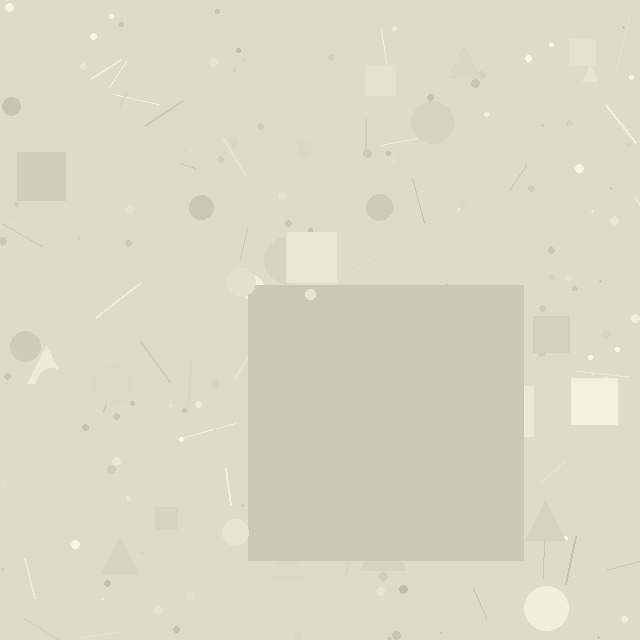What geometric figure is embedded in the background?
A square is embedded in the background.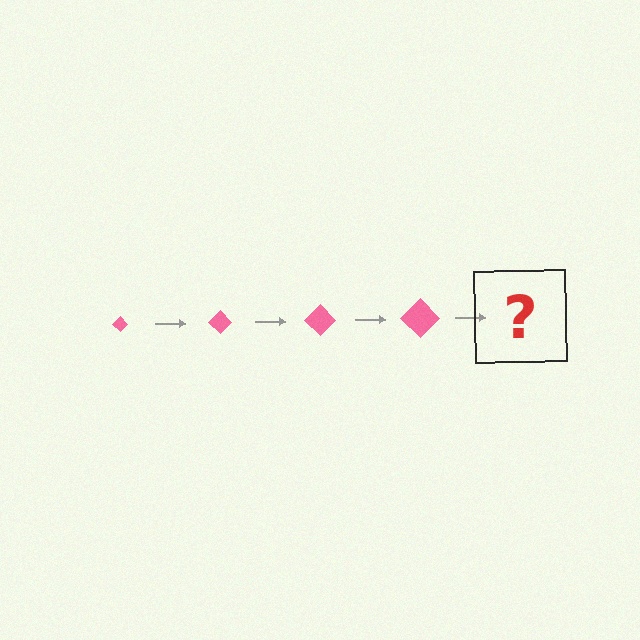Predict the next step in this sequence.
The next step is a pink diamond, larger than the previous one.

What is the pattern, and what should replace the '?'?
The pattern is that the diamond gets progressively larger each step. The '?' should be a pink diamond, larger than the previous one.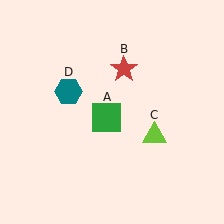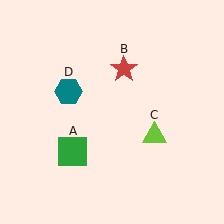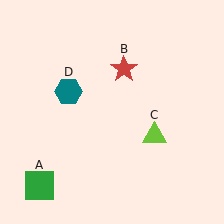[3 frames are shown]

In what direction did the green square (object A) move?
The green square (object A) moved down and to the left.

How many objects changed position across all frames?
1 object changed position: green square (object A).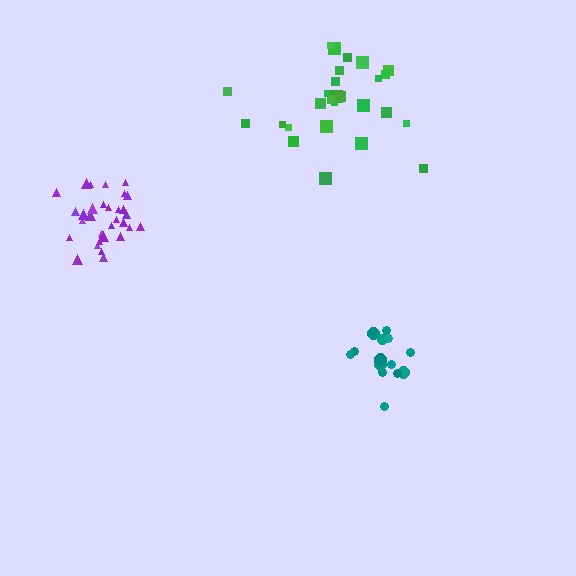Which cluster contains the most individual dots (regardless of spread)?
Purple (33).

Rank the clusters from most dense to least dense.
purple, teal, green.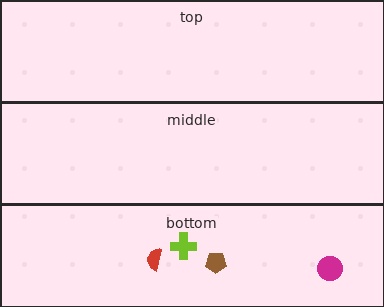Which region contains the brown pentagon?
The bottom region.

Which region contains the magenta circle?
The bottom region.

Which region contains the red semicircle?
The bottom region.